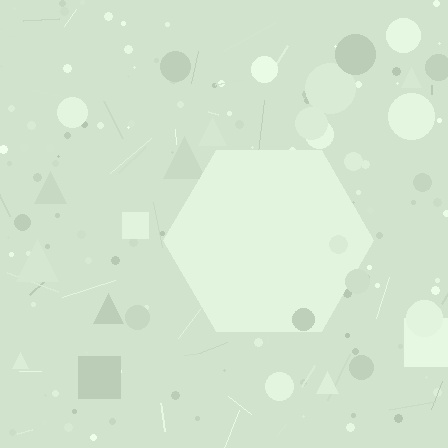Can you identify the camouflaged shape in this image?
The camouflaged shape is a hexagon.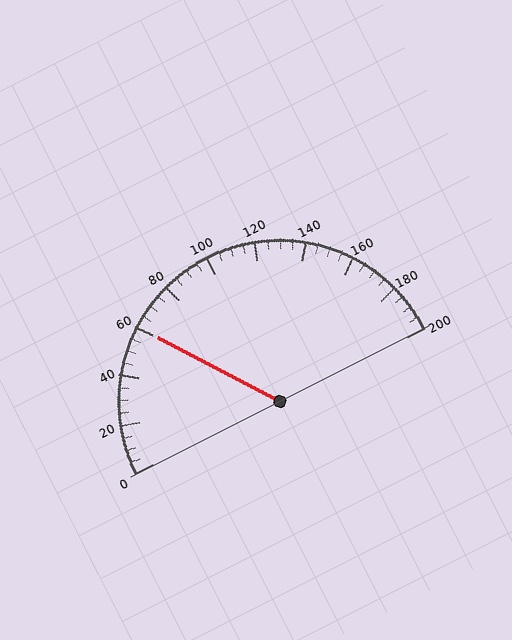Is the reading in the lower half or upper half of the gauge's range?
The reading is in the lower half of the range (0 to 200).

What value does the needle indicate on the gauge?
The needle indicates approximately 60.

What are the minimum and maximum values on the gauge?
The gauge ranges from 0 to 200.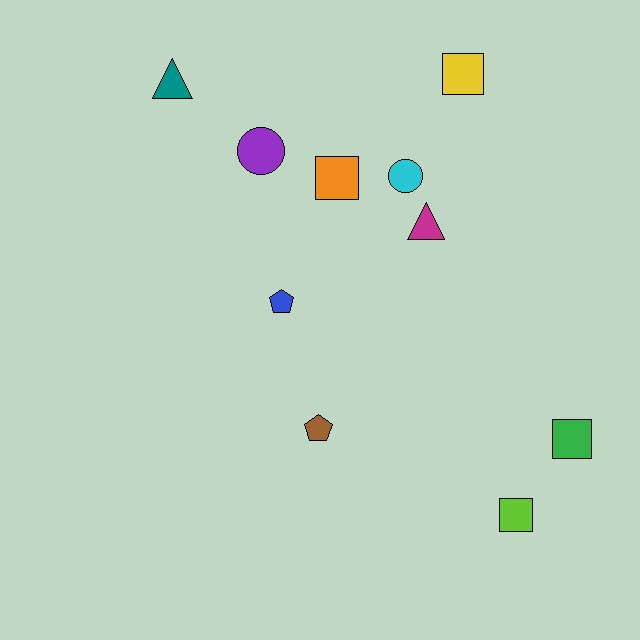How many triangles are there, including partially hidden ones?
There are 2 triangles.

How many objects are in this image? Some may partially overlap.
There are 10 objects.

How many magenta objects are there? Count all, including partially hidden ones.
There is 1 magenta object.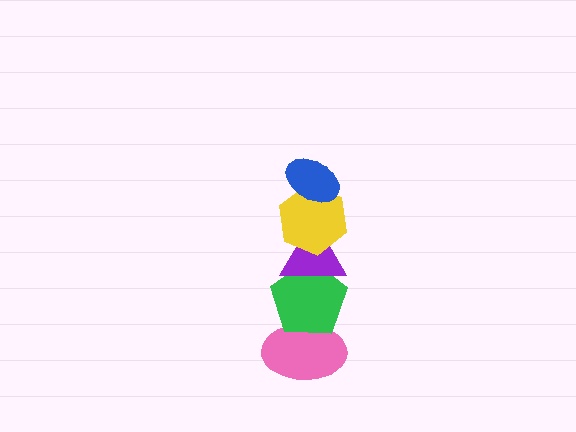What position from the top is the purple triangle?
The purple triangle is 3rd from the top.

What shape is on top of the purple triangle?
The yellow hexagon is on top of the purple triangle.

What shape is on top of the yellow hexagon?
The blue ellipse is on top of the yellow hexagon.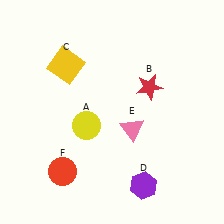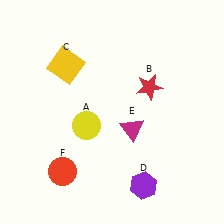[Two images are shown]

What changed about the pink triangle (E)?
In Image 1, E is pink. In Image 2, it changed to magenta.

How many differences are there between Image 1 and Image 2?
There is 1 difference between the two images.